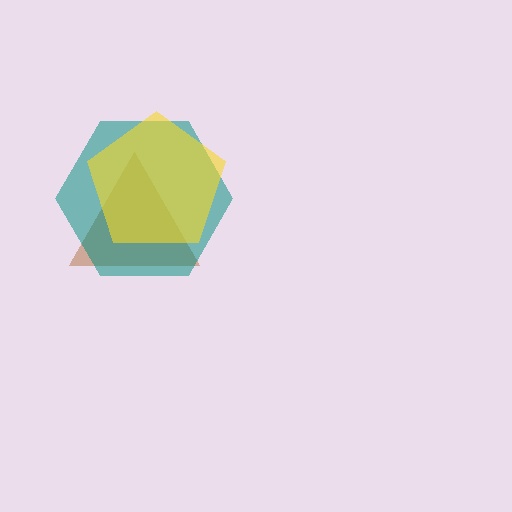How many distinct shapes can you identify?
There are 3 distinct shapes: a brown triangle, a teal hexagon, a yellow pentagon.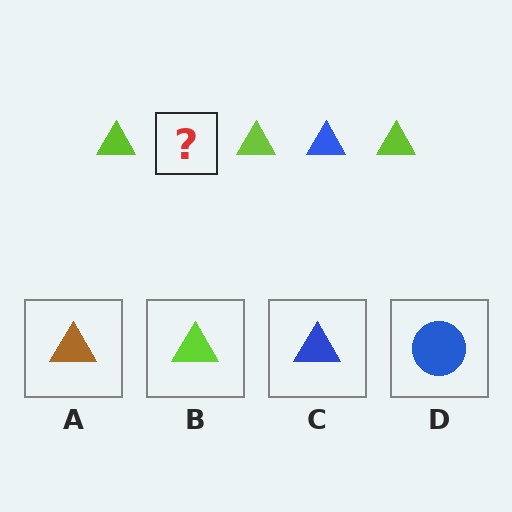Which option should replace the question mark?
Option C.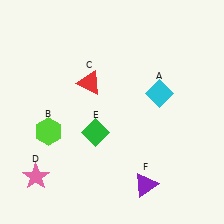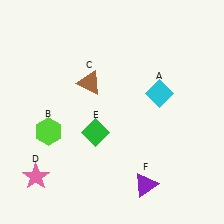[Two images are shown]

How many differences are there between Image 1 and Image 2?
There is 1 difference between the two images.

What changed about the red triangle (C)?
In Image 1, C is red. In Image 2, it changed to brown.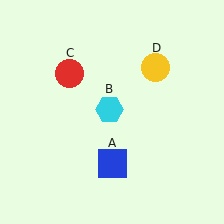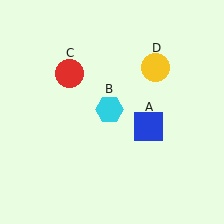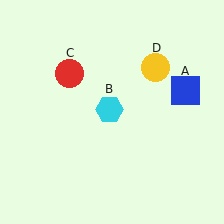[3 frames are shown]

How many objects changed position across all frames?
1 object changed position: blue square (object A).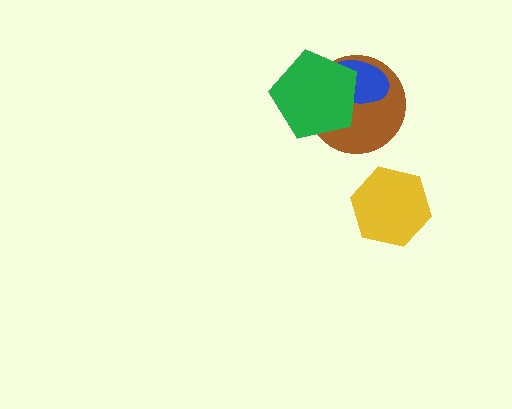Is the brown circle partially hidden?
Yes, it is partially covered by another shape.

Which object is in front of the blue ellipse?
The green pentagon is in front of the blue ellipse.